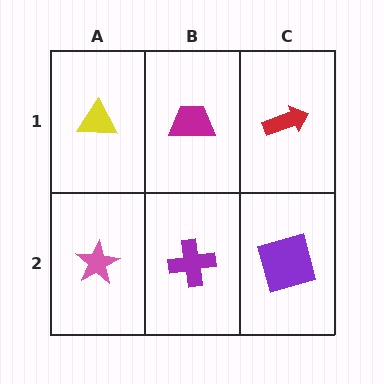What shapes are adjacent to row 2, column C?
A red arrow (row 1, column C), a purple cross (row 2, column B).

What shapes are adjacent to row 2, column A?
A yellow triangle (row 1, column A), a purple cross (row 2, column B).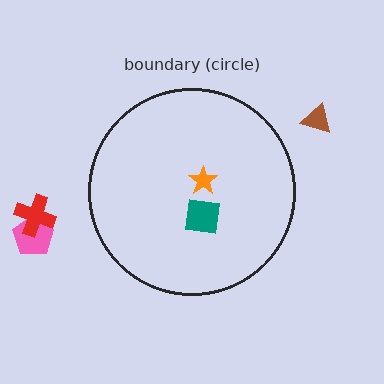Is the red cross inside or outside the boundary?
Outside.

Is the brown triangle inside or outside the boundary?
Outside.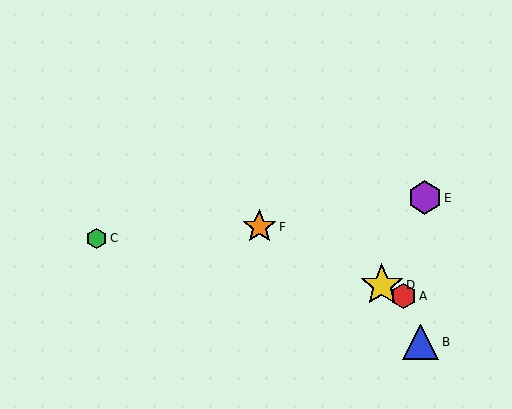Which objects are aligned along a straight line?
Objects A, D, F are aligned along a straight line.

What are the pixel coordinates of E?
Object E is at (425, 198).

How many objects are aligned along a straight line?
3 objects (A, D, F) are aligned along a straight line.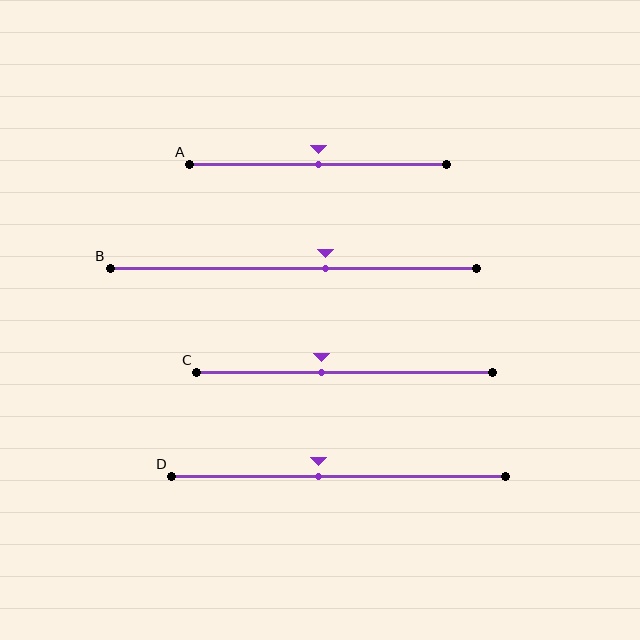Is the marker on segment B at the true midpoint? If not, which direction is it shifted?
No, the marker on segment B is shifted to the right by about 9% of the segment length.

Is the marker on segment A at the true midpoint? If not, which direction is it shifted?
Yes, the marker on segment A is at the true midpoint.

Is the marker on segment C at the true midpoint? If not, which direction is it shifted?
No, the marker on segment C is shifted to the left by about 8% of the segment length.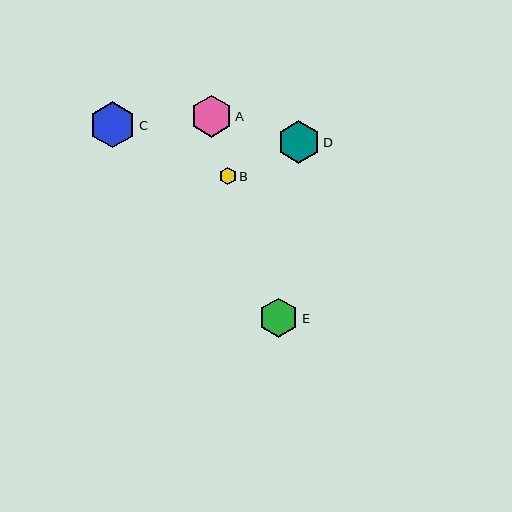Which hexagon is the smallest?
Hexagon B is the smallest with a size of approximately 17 pixels.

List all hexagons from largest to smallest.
From largest to smallest: C, D, A, E, B.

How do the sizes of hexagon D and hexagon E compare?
Hexagon D and hexagon E are approximately the same size.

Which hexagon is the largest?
Hexagon C is the largest with a size of approximately 46 pixels.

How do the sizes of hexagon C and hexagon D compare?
Hexagon C and hexagon D are approximately the same size.